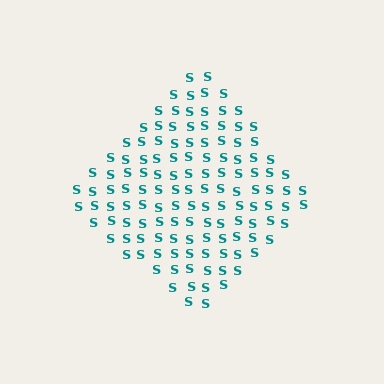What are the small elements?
The small elements are letter S's.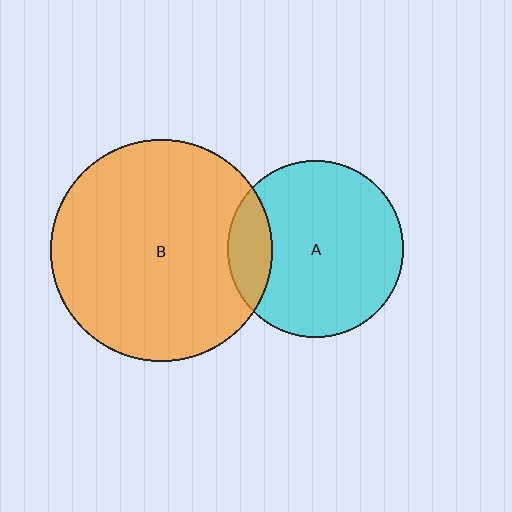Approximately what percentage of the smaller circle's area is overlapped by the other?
Approximately 15%.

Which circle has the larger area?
Circle B (orange).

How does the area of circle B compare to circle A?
Approximately 1.6 times.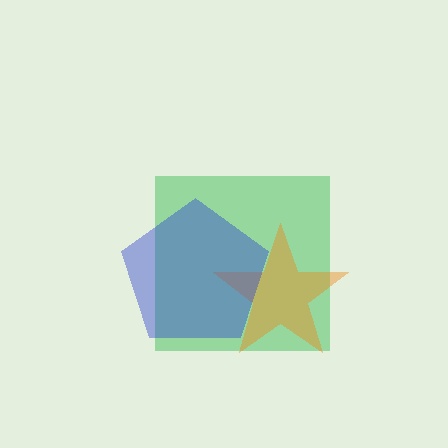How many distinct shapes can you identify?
There are 3 distinct shapes: a green square, an orange star, a blue pentagon.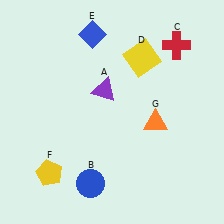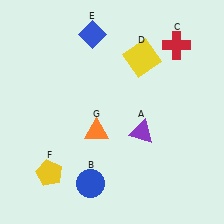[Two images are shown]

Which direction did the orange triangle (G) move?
The orange triangle (G) moved left.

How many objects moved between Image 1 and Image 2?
2 objects moved between the two images.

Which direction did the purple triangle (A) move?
The purple triangle (A) moved down.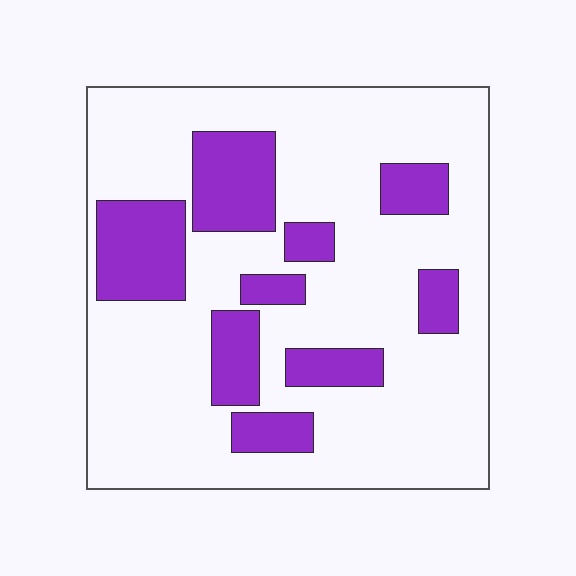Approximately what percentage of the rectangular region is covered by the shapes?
Approximately 25%.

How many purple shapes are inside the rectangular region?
9.